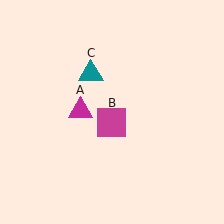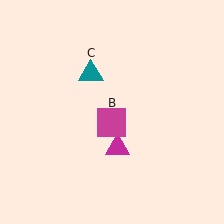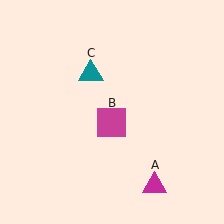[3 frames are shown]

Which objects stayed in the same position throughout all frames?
Magenta square (object B) and teal triangle (object C) remained stationary.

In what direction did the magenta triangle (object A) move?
The magenta triangle (object A) moved down and to the right.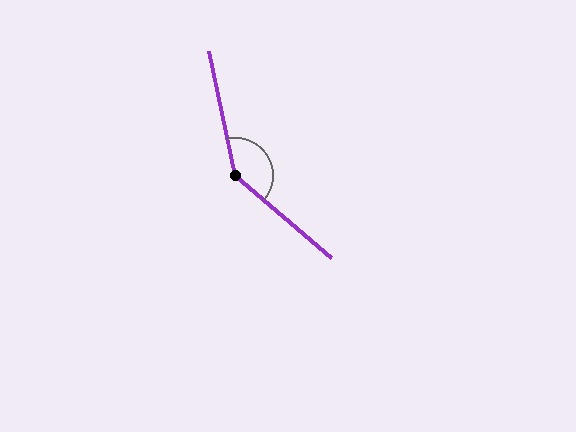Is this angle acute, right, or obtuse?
It is obtuse.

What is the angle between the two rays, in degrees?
Approximately 142 degrees.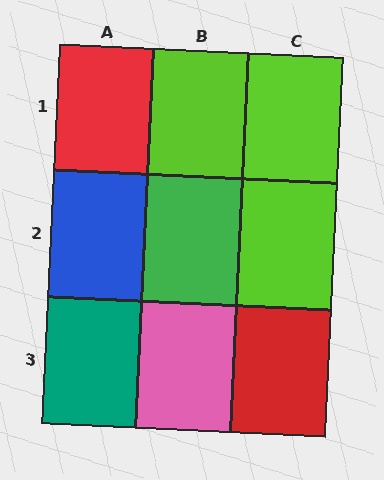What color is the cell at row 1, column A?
Red.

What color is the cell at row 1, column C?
Lime.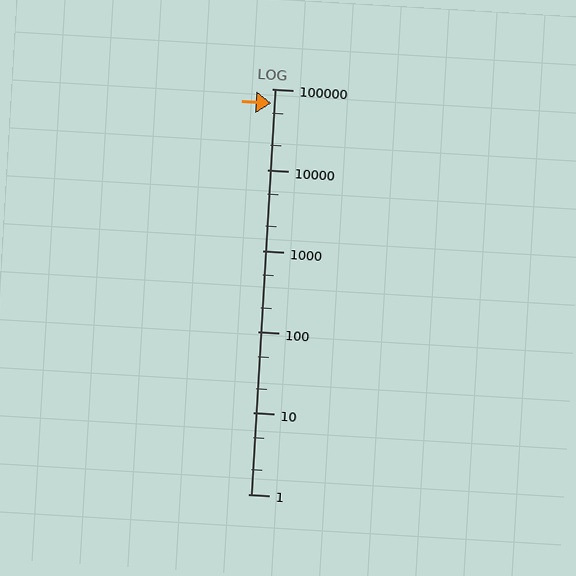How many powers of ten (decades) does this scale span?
The scale spans 5 decades, from 1 to 100000.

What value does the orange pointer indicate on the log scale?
The pointer indicates approximately 66000.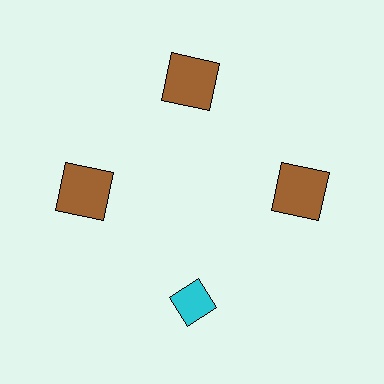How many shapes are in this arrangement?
There are 4 shapes arranged in a ring pattern.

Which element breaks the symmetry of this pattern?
The cyan diamond at roughly the 6 o'clock position breaks the symmetry. All other shapes are brown squares.